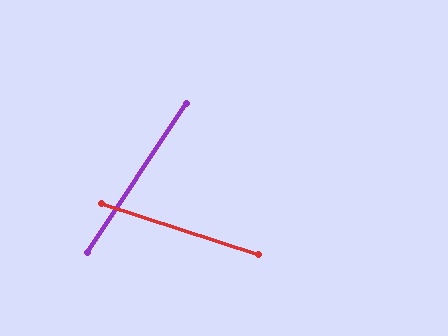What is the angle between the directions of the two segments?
Approximately 74 degrees.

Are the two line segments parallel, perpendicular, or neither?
Neither parallel nor perpendicular — they differ by about 74°.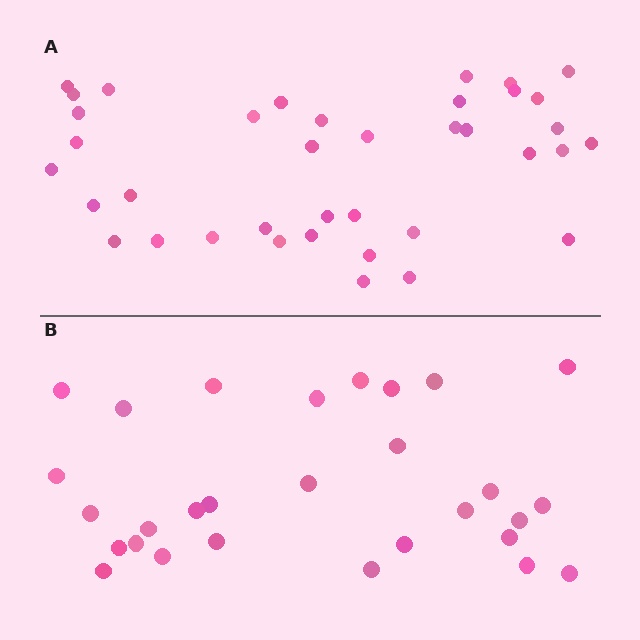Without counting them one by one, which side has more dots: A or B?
Region A (the top region) has more dots.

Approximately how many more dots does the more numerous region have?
Region A has roughly 8 or so more dots than region B.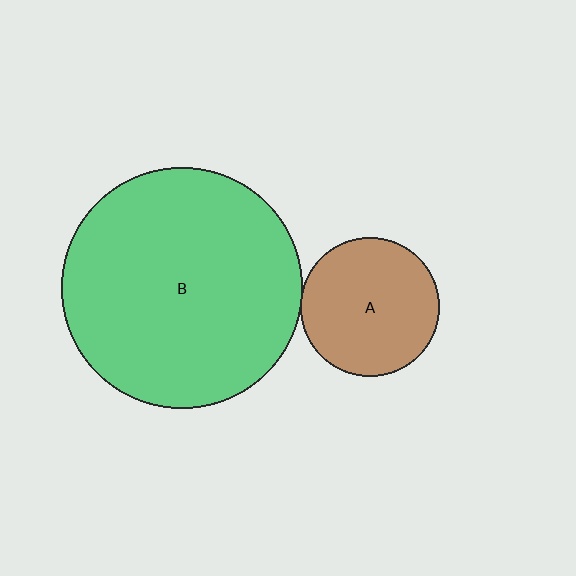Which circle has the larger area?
Circle B (green).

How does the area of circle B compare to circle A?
Approximately 3.0 times.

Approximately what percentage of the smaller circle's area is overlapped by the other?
Approximately 5%.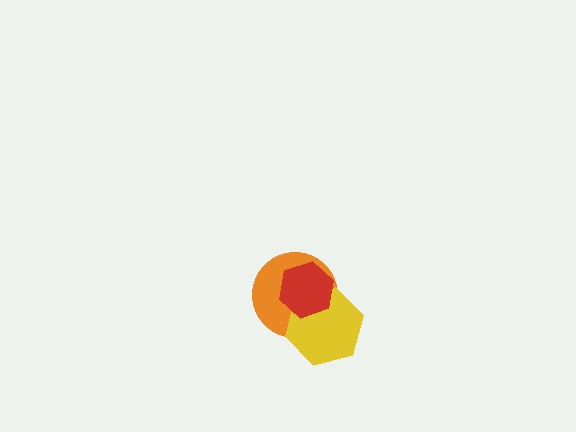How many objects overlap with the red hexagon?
2 objects overlap with the red hexagon.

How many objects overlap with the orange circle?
2 objects overlap with the orange circle.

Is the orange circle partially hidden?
Yes, it is partially covered by another shape.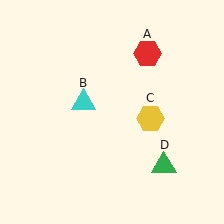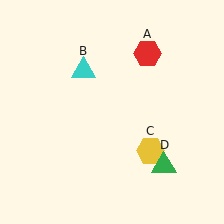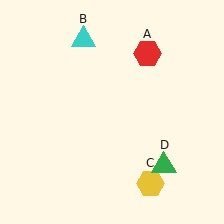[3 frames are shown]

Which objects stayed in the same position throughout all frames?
Red hexagon (object A) and green triangle (object D) remained stationary.